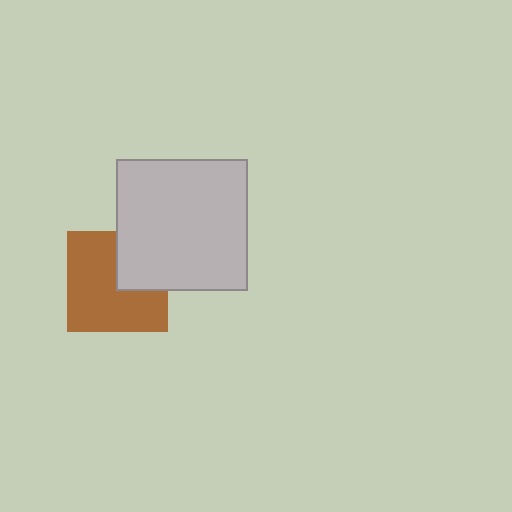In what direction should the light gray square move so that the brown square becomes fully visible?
The light gray square should move toward the upper-right. That is the shortest direction to clear the overlap and leave the brown square fully visible.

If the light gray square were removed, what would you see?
You would see the complete brown square.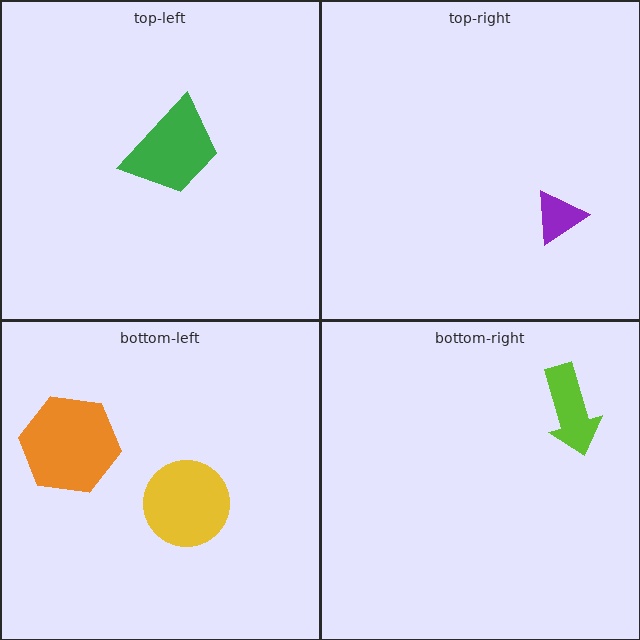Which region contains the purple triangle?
The top-right region.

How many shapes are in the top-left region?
1.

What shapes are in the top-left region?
The green trapezoid.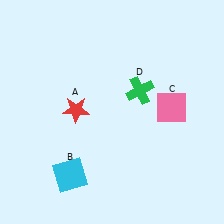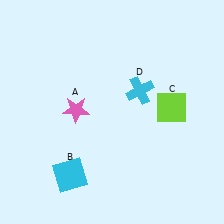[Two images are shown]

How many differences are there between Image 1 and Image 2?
There are 3 differences between the two images.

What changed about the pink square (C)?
In Image 1, C is pink. In Image 2, it changed to lime.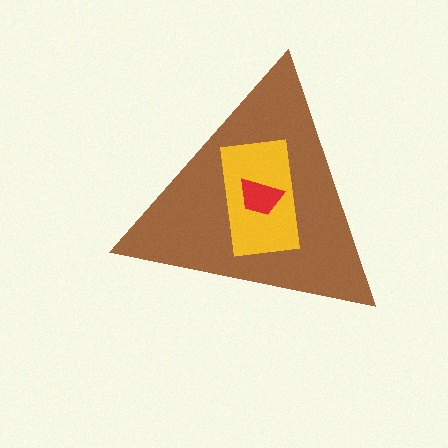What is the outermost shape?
The brown triangle.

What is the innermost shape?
The red trapezoid.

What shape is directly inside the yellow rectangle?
The red trapezoid.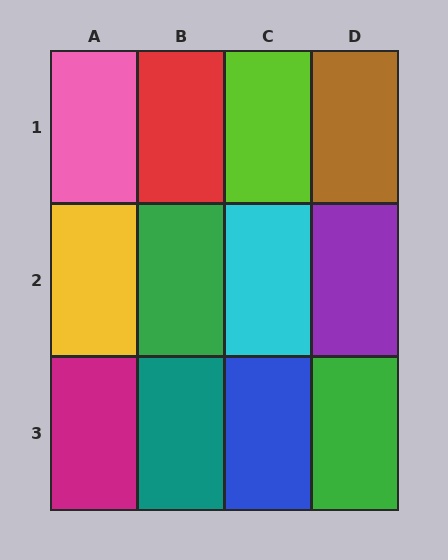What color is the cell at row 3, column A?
Magenta.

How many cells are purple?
1 cell is purple.